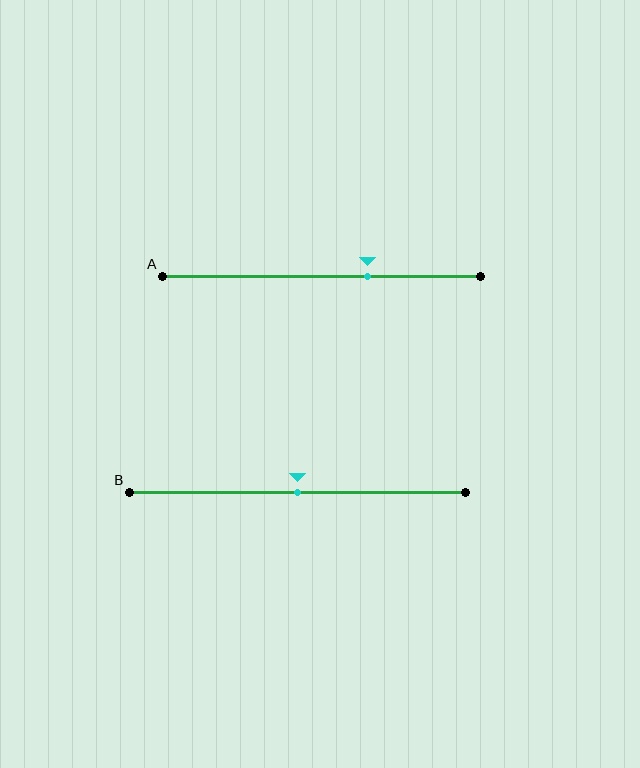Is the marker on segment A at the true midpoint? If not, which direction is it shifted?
No, the marker on segment A is shifted to the right by about 15% of the segment length.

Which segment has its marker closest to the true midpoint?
Segment B has its marker closest to the true midpoint.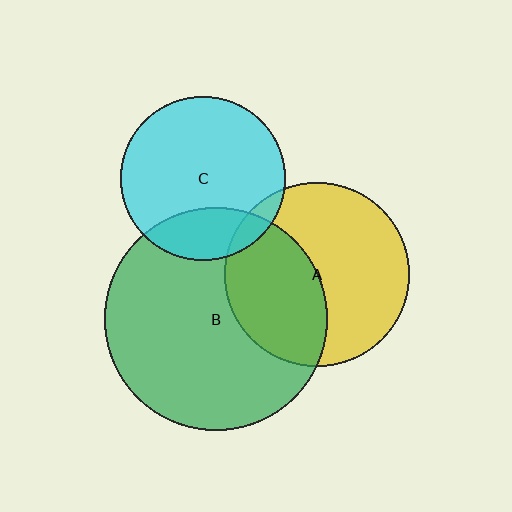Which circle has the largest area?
Circle B (green).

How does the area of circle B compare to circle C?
Approximately 1.8 times.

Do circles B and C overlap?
Yes.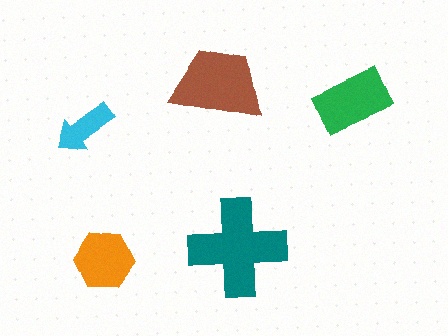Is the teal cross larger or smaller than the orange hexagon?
Larger.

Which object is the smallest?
The cyan arrow.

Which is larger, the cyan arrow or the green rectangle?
The green rectangle.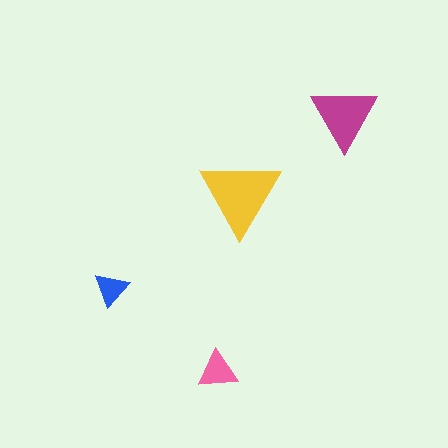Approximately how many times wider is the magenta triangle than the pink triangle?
About 1.5 times wider.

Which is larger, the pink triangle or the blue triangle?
The pink one.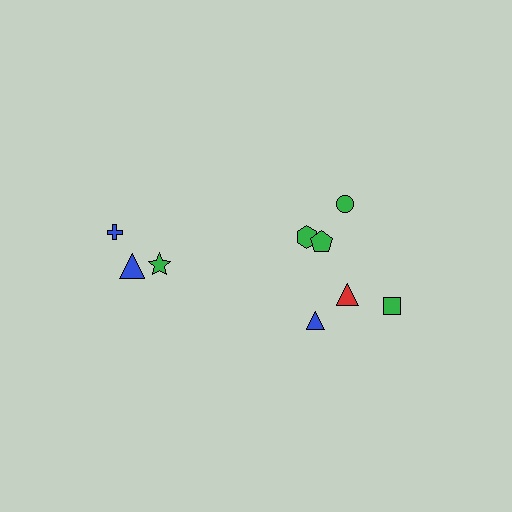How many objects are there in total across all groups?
There are 9 objects.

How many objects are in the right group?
There are 6 objects.